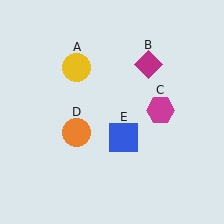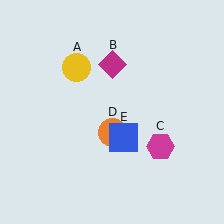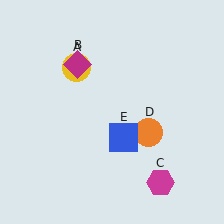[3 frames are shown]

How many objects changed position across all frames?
3 objects changed position: magenta diamond (object B), magenta hexagon (object C), orange circle (object D).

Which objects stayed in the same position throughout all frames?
Yellow circle (object A) and blue square (object E) remained stationary.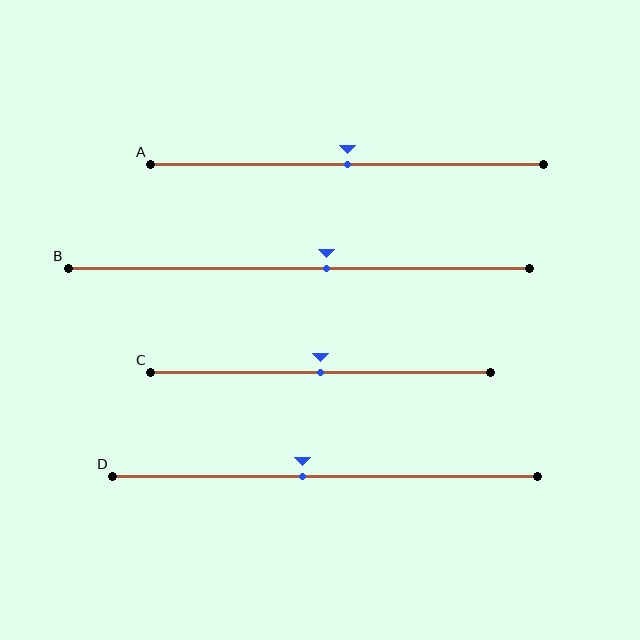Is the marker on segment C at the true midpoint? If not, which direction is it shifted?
Yes, the marker on segment C is at the true midpoint.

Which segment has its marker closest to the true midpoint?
Segment A has its marker closest to the true midpoint.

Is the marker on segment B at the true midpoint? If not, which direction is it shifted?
No, the marker on segment B is shifted to the right by about 6% of the segment length.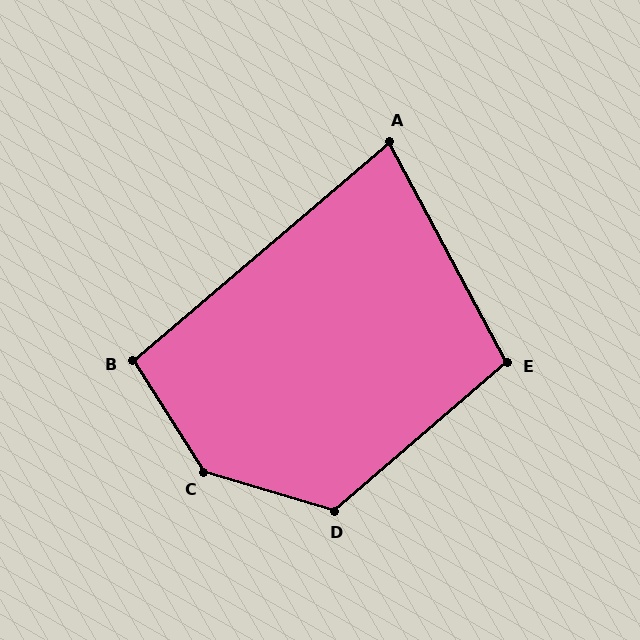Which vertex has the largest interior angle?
C, at approximately 139 degrees.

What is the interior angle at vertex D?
Approximately 123 degrees (obtuse).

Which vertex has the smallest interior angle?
A, at approximately 78 degrees.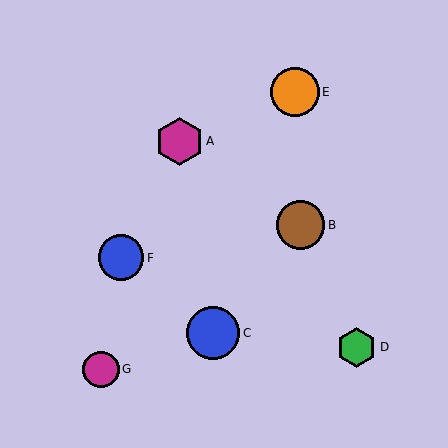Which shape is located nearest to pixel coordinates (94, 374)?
The magenta circle (labeled G) at (101, 369) is nearest to that location.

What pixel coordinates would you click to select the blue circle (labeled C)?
Click at (213, 333) to select the blue circle C.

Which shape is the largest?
The blue circle (labeled C) is the largest.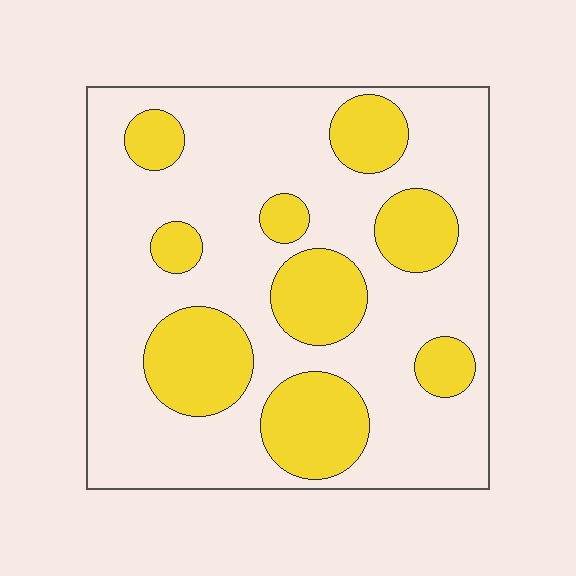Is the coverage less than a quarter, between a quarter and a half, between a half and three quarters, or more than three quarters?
Between a quarter and a half.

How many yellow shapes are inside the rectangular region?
9.